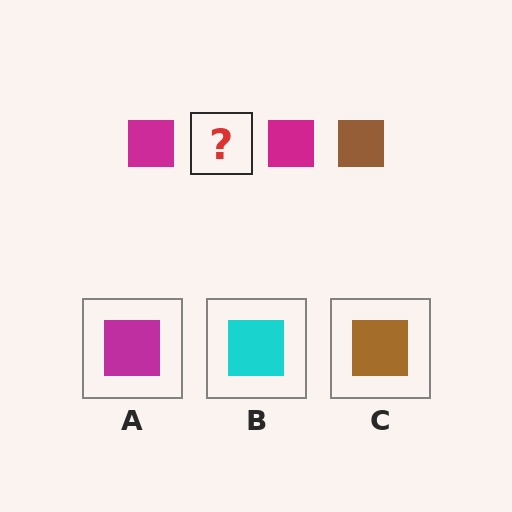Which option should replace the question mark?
Option C.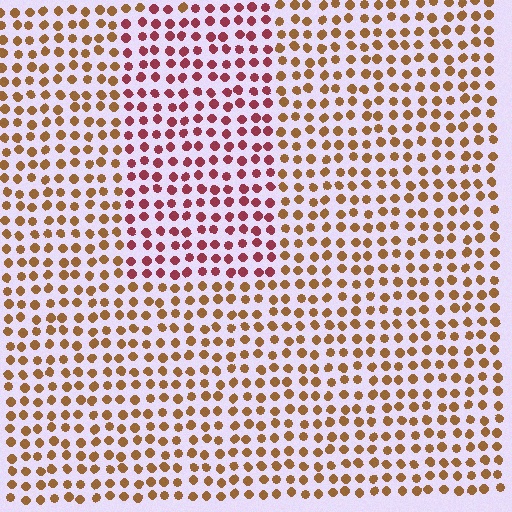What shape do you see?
I see a rectangle.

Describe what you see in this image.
The image is filled with small brown elements in a uniform arrangement. A rectangle-shaped region is visible where the elements are tinted to a slightly different hue, forming a subtle color boundary.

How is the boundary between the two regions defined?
The boundary is defined purely by a slight shift in hue (about 44 degrees). Spacing, size, and orientation are identical on both sides.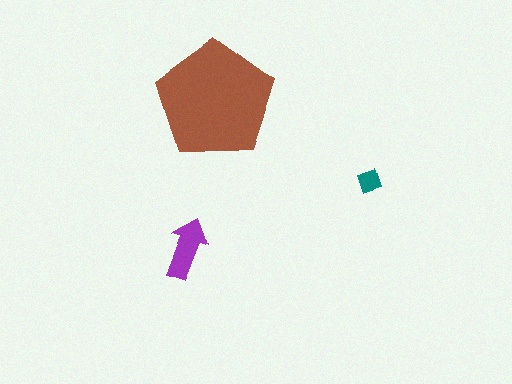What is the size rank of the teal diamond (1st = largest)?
3rd.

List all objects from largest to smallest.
The brown pentagon, the purple arrow, the teal diamond.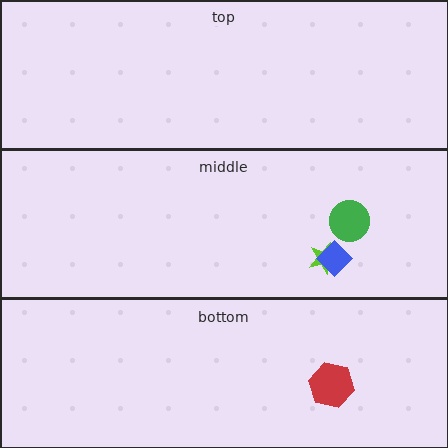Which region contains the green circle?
The middle region.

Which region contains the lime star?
The middle region.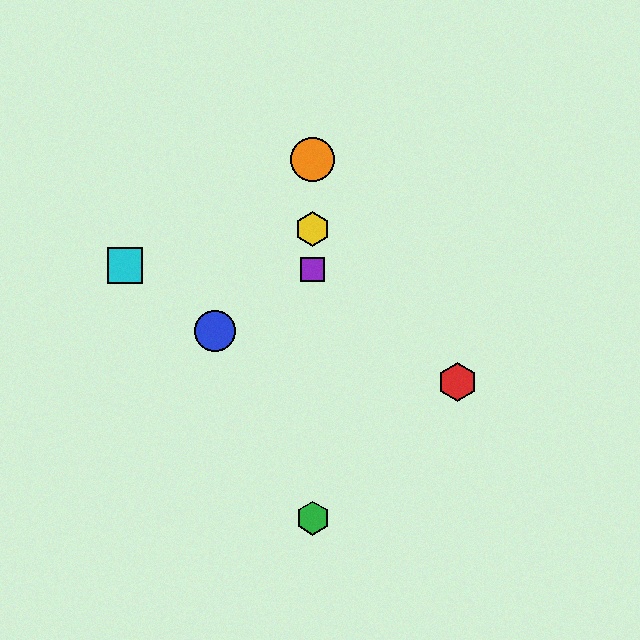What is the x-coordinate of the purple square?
The purple square is at x≈313.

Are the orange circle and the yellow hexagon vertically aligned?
Yes, both are at x≈313.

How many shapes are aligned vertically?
4 shapes (the green hexagon, the yellow hexagon, the purple square, the orange circle) are aligned vertically.